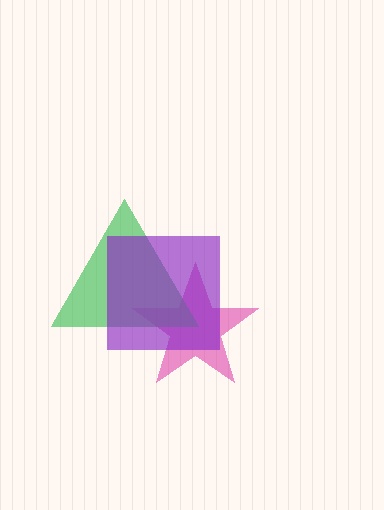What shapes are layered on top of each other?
The layered shapes are: a magenta star, a green triangle, a purple square.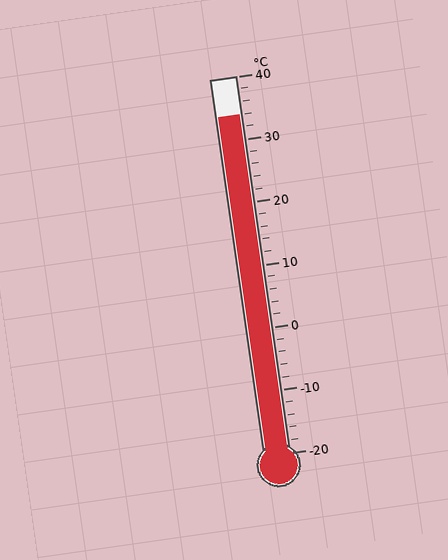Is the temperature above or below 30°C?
The temperature is above 30°C.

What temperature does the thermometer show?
The thermometer shows approximately 34°C.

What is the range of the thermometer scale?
The thermometer scale ranges from -20°C to 40°C.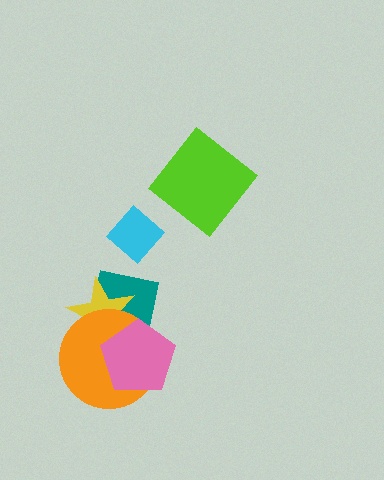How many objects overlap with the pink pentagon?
3 objects overlap with the pink pentagon.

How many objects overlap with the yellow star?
3 objects overlap with the yellow star.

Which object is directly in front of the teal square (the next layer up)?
The yellow star is directly in front of the teal square.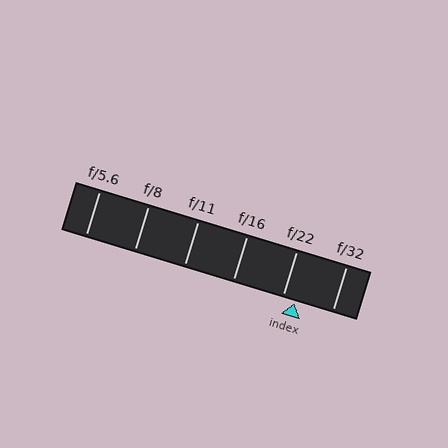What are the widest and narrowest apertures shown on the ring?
The widest aperture shown is f/5.6 and the narrowest is f/32.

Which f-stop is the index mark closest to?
The index mark is closest to f/22.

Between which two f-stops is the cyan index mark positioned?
The index mark is between f/22 and f/32.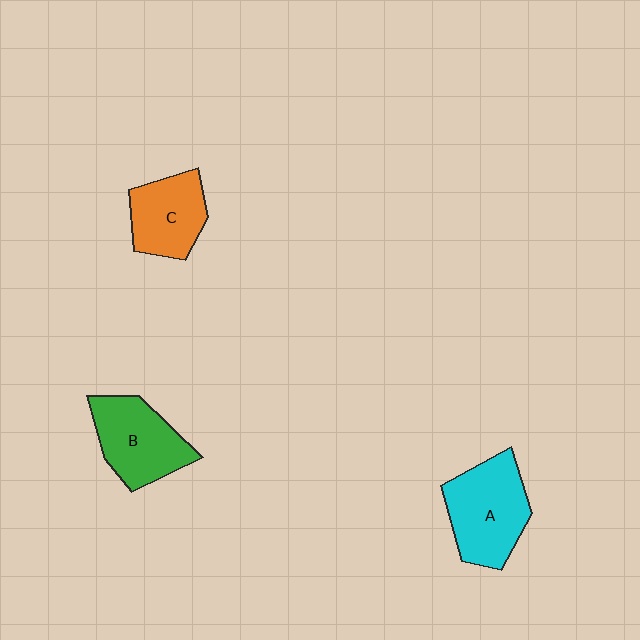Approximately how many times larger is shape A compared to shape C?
Approximately 1.3 times.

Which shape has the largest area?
Shape A (cyan).